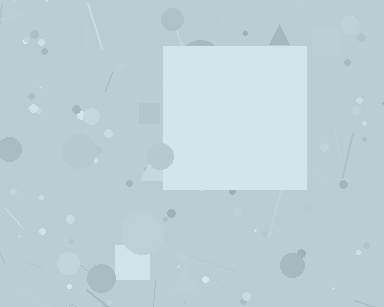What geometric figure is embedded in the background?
A square is embedded in the background.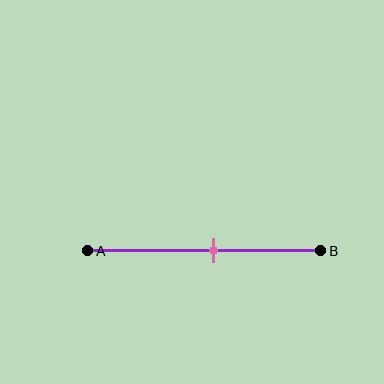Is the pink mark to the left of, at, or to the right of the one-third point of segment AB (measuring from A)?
The pink mark is to the right of the one-third point of segment AB.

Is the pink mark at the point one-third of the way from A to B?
No, the mark is at about 55% from A, not at the 33% one-third point.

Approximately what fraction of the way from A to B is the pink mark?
The pink mark is approximately 55% of the way from A to B.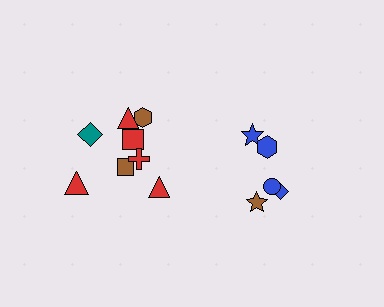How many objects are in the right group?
There are 5 objects.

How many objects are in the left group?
There are 8 objects.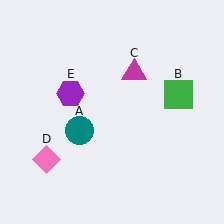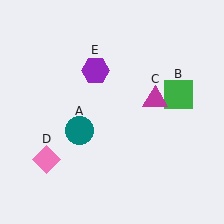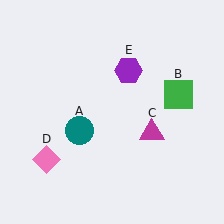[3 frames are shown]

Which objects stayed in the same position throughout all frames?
Teal circle (object A) and green square (object B) and pink diamond (object D) remained stationary.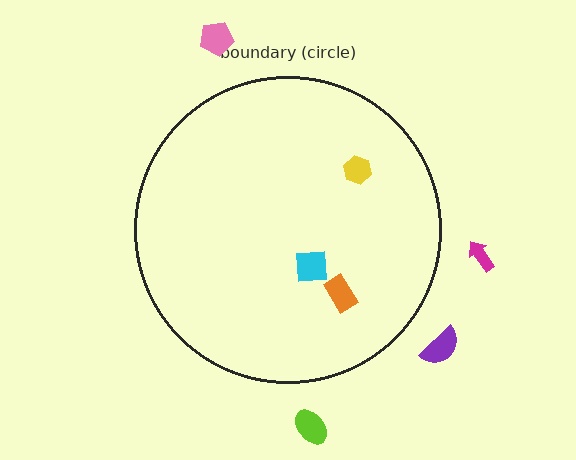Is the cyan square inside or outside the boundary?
Inside.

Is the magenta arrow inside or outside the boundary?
Outside.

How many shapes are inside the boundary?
3 inside, 4 outside.